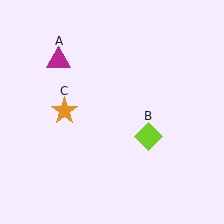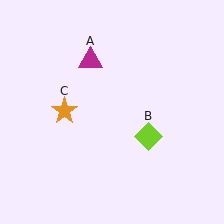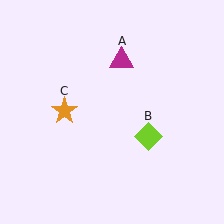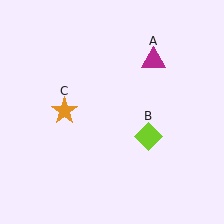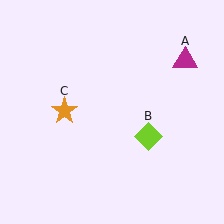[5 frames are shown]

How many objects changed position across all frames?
1 object changed position: magenta triangle (object A).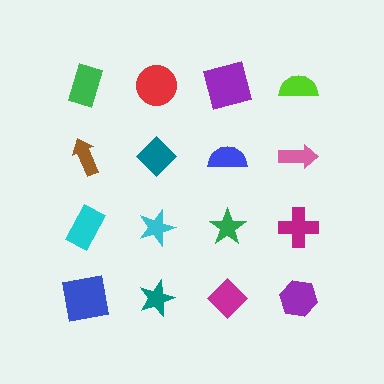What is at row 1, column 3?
A purple square.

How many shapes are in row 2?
4 shapes.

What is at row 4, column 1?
A blue square.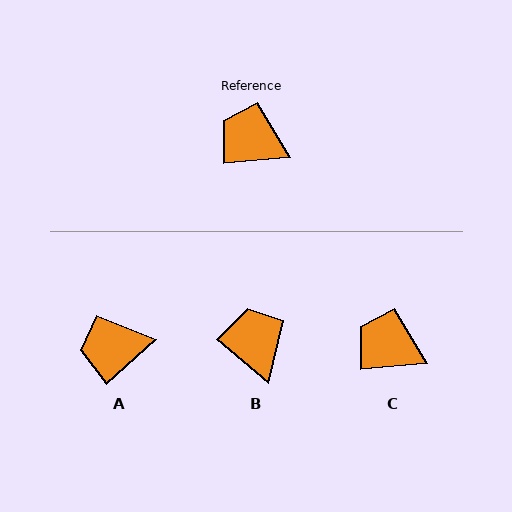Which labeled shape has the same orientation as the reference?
C.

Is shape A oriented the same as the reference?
No, it is off by about 37 degrees.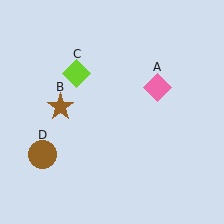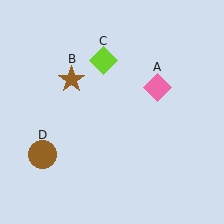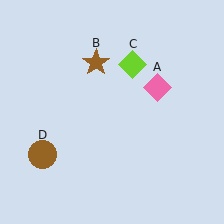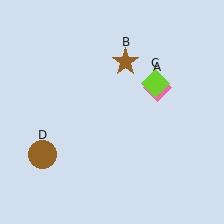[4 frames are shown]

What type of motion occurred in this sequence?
The brown star (object B), lime diamond (object C) rotated clockwise around the center of the scene.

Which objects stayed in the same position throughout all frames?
Pink diamond (object A) and brown circle (object D) remained stationary.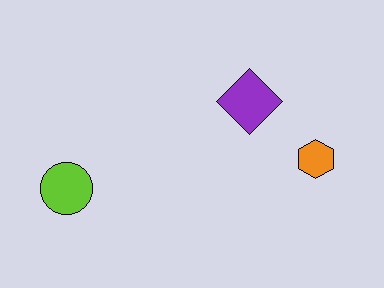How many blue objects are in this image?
There are no blue objects.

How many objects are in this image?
There are 3 objects.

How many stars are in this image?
There are no stars.